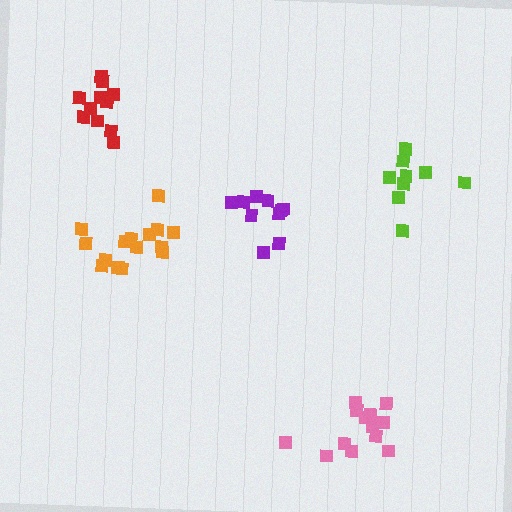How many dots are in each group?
Group 1: 9 dots, Group 2: 10 dots, Group 3: 15 dots, Group 4: 13 dots, Group 5: 11 dots (58 total).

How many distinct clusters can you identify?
There are 5 distinct clusters.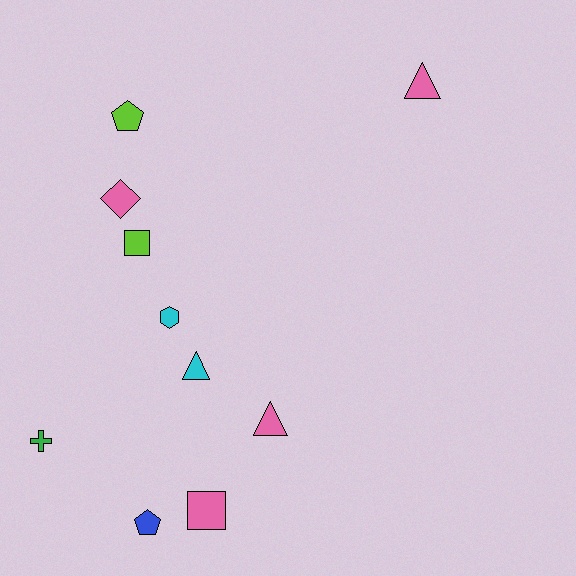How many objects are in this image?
There are 10 objects.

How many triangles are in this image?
There are 3 triangles.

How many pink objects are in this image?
There are 4 pink objects.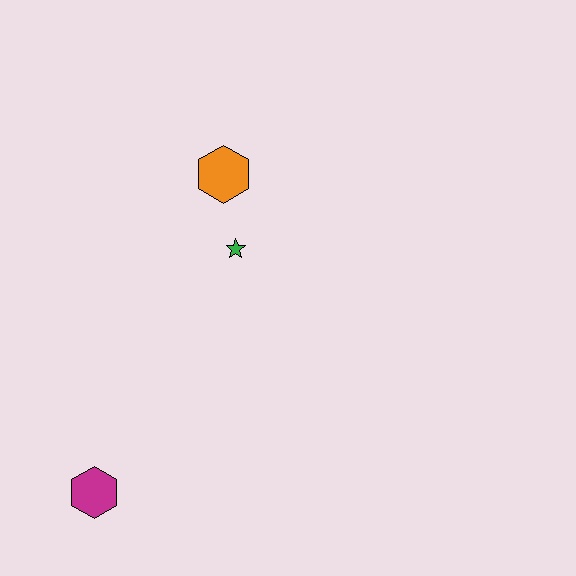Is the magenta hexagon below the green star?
Yes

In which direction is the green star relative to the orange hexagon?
The green star is below the orange hexagon.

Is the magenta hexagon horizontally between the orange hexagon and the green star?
No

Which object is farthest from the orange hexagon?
The magenta hexagon is farthest from the orange hexagon.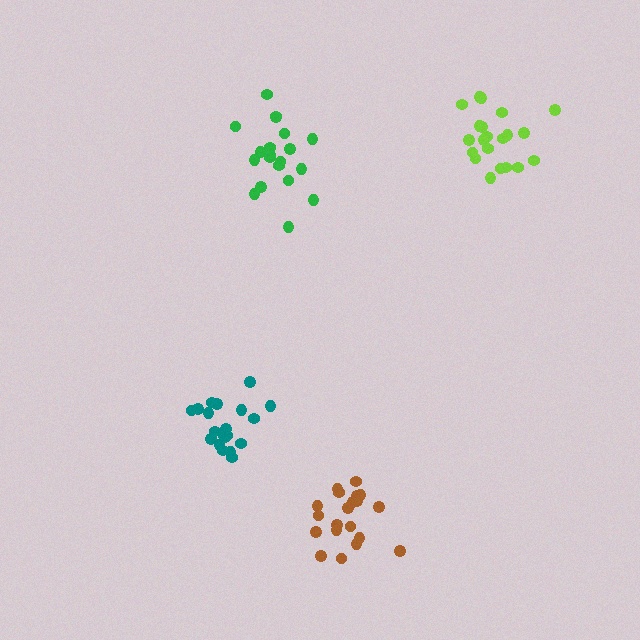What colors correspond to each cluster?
The clusters are colored: brown, teal, lime, green.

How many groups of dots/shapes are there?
There are 4 groups.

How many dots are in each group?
Group 1: 20 dots, Group 2: 20 dots, Group 3: 21 dots, Group 4: 21 dots (82 total).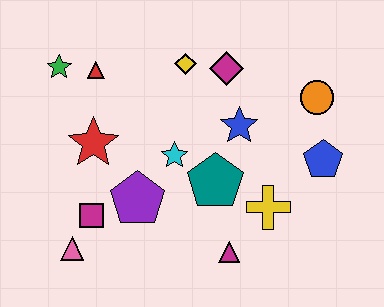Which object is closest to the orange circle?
The blue pentagon is closest to the orange circle.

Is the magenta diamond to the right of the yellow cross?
No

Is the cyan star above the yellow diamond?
No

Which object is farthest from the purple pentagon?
The orange circle is farthest from the purple pentagon.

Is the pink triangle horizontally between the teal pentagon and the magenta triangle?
No